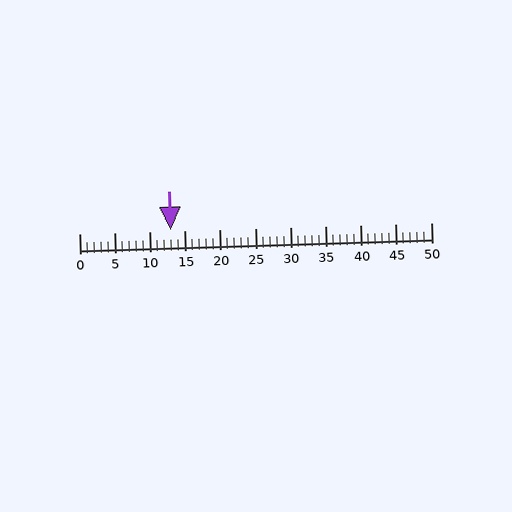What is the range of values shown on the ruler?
The ruler shows values from 0 to 50.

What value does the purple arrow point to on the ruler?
The purple arrow points to approximately 13.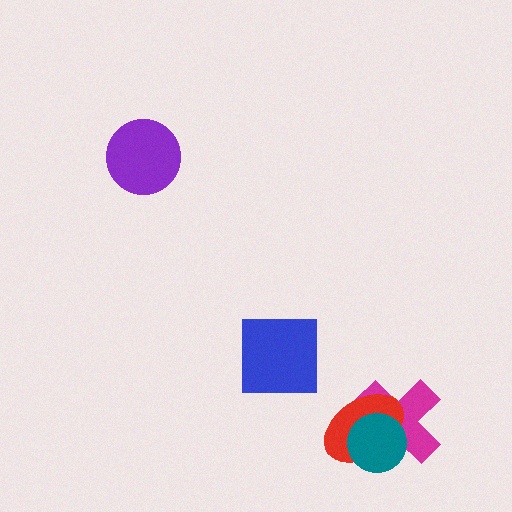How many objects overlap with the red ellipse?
2 objects overlap with the red ellipse.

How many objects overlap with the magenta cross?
2 objects overlap with the magenta cross.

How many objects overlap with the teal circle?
2 objects overlap with the teal circle.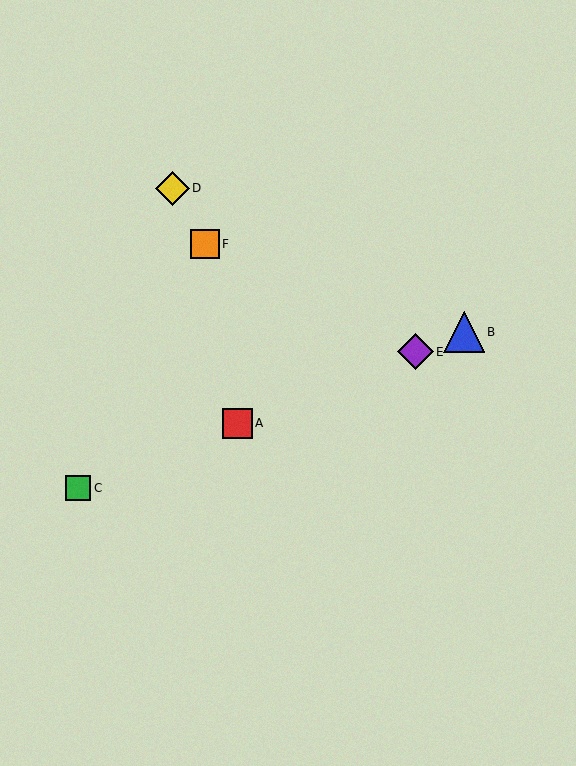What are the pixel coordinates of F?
Object F is at (205, 244).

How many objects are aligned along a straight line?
4 objects (A, B, C, E) are aligned along a straight line.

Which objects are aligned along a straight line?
Objects A, B, C, E are aligned along a straight line.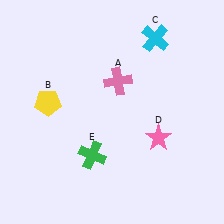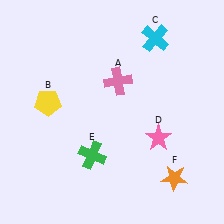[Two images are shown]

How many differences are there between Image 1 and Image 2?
There is 1 difference between the two images.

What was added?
An orange star (F) was added in Image 2.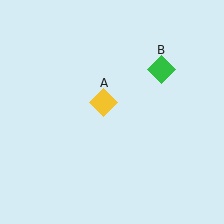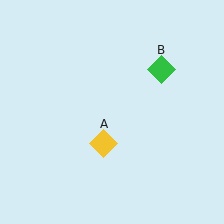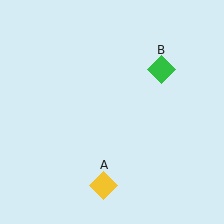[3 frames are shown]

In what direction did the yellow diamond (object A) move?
The yellow diamond (object A) moved down.